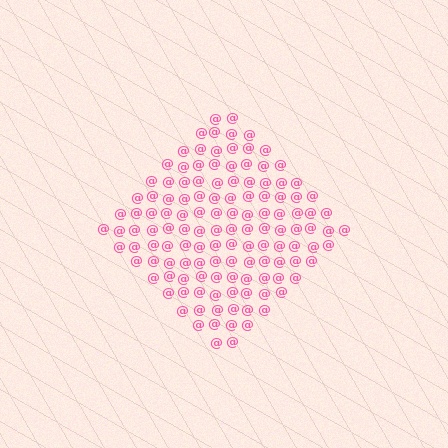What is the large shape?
The large shape is a diamond.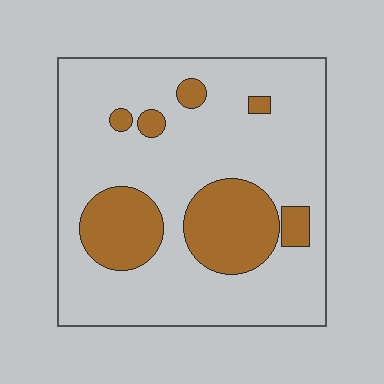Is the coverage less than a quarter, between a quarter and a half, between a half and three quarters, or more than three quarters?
Less than a quarter.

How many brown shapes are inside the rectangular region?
7.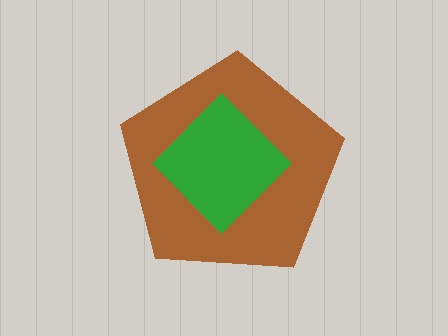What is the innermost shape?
The green diamond.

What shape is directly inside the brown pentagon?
The green diamond.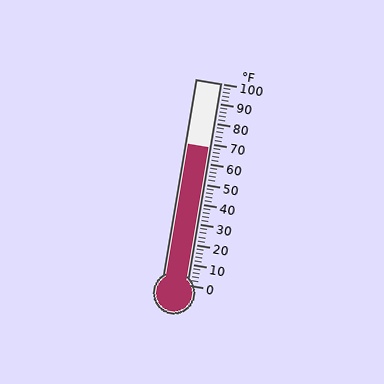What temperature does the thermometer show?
The thermometer shows approximately 68°F.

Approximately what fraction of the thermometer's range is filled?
The thermometer is filled to approximately 70% of its range.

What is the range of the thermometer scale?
The thermometer scale ranges from 0°F to 100°F.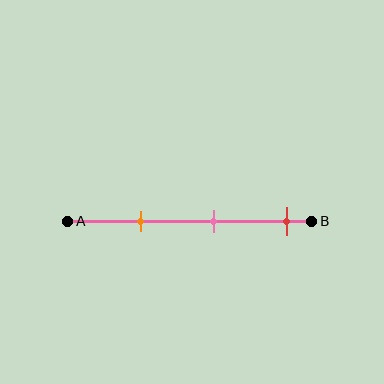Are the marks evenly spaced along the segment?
Yes, the marks are approximately evenly spaced.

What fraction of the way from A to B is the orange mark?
The orange mark is approximately 30% (0.3) of the way from A to B.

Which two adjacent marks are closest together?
The orange and pink marks are the closest adjacent pair.